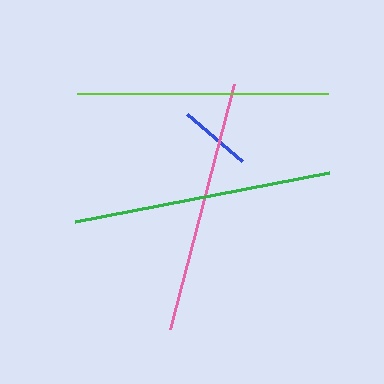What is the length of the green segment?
The green segment is approximately 258 pixels long.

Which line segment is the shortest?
The blue line is the shortest at approximately 72 pixels.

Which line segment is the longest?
The green line is the longest at approximately 258 pixels.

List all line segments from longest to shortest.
From longest to shortest: green, pink, lime, blue.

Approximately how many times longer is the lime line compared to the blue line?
The lime line is approximately 3.5 times the length of the blue line.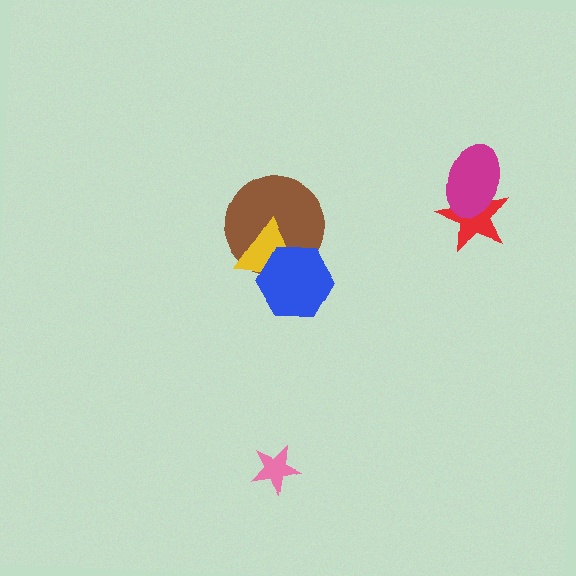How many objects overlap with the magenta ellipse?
1 object overlaps with the magenta ellipse.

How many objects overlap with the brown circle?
2 objects overlap with the brown circle.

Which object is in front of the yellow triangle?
The blue hexagon is in front of the yellow triangle.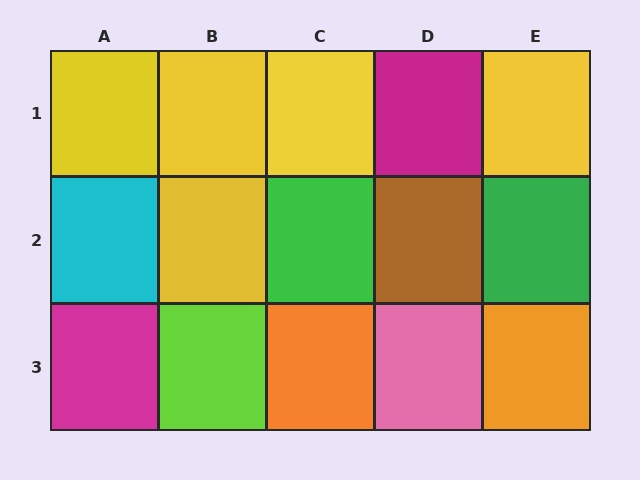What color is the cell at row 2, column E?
Green.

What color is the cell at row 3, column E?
Orange.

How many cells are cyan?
1 cell is cyan.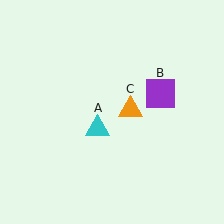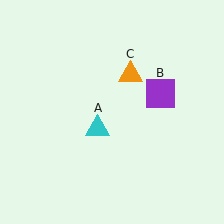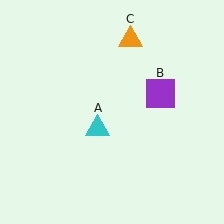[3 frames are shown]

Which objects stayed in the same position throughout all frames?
Cyan triangle (object A) and purple square (object B) remained stationary.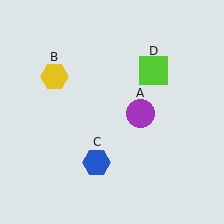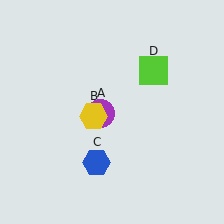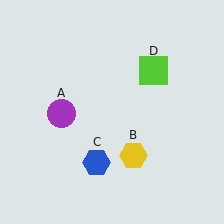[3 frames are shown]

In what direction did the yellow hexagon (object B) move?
The yellow hexagon (object B) moved down and to the right.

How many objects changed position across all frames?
2 objects changed position: purple circle (object A), yellow hexagon (object B).